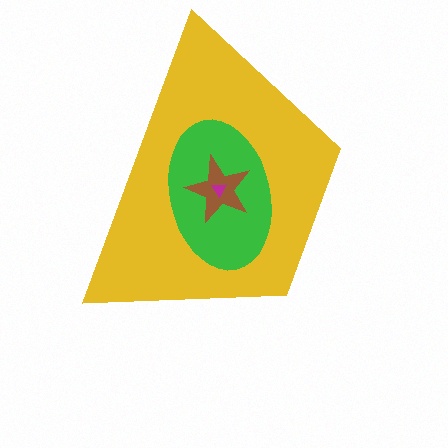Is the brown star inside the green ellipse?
Yes.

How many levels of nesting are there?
4.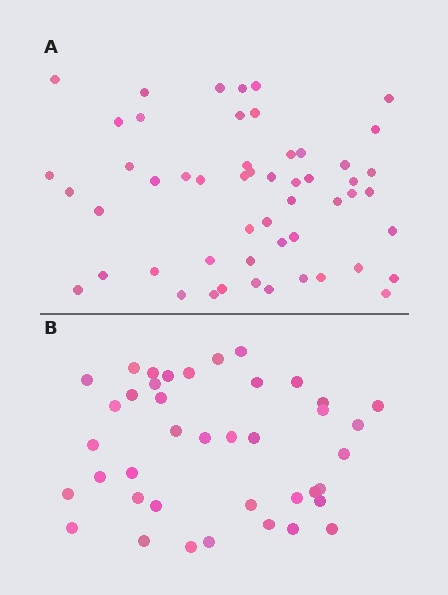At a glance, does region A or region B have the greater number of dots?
Region A (the top region) has more dots.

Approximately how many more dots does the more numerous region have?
Region A has approximately 15 more dots than region B.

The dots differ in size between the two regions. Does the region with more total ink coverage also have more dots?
No. Region B has more total ink coverage because its dots are larger, but region A actually contains more individual dots. Total area can be misleading — the number of items is what matters here.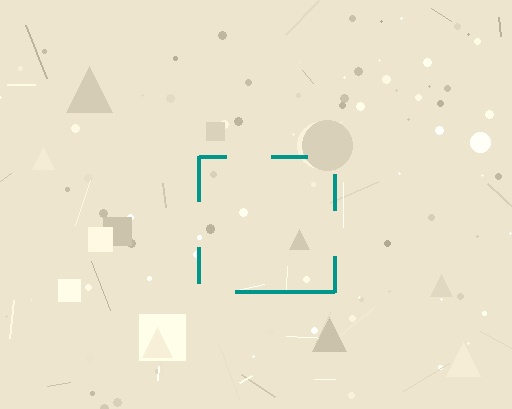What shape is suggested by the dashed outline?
The dashed outline suggests a square.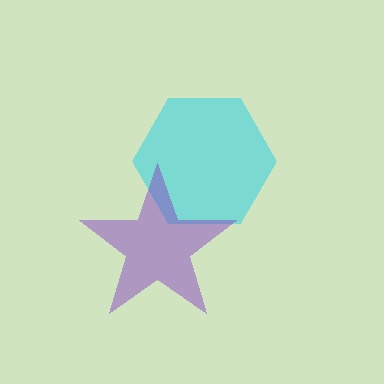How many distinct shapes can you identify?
There are 2 distinct shapes: a cyan hexagon, a purple star.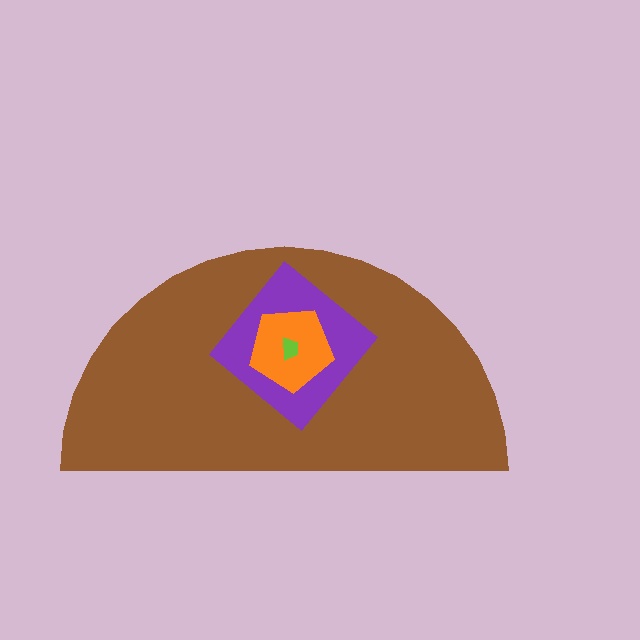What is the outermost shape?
The brown semicircle.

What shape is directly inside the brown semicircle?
The purple diamond.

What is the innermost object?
The lime trapezoid.